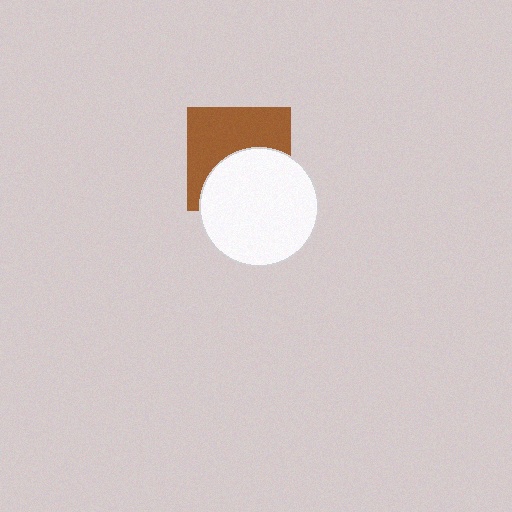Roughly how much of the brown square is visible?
About half of it is visible (roughly 53%).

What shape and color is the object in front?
The object in front is a white circle.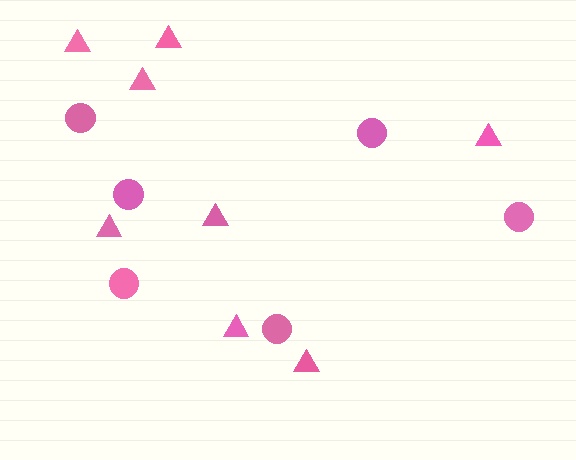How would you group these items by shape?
There are 2 groups: one group of circles (6) and one group of triangles (8).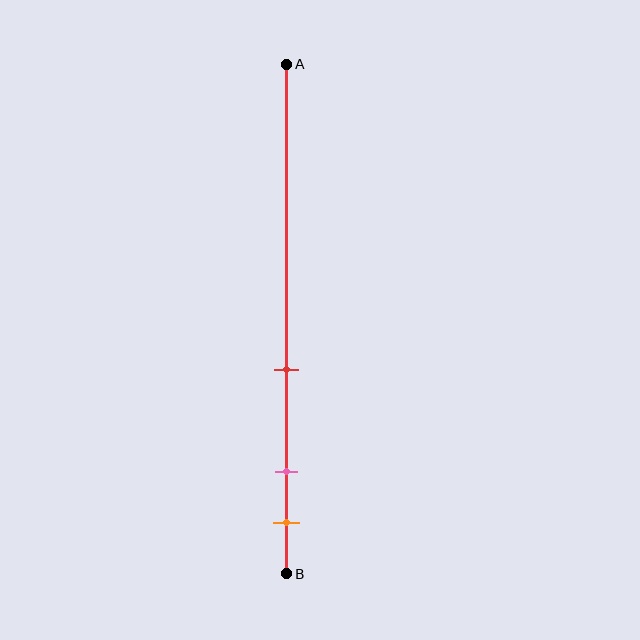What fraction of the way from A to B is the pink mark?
The pink mark is approximately 80% (0.8) of the way from A to B.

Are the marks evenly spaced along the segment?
No, the marks are not evenly spaced.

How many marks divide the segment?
There are 3 marks dividing the segment.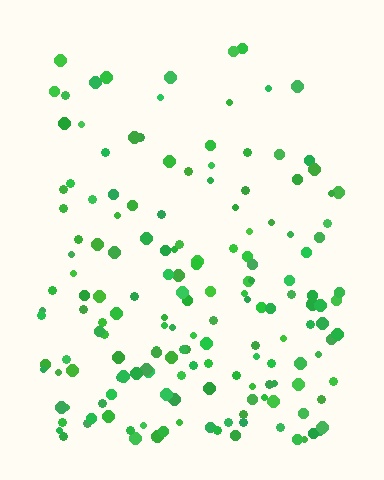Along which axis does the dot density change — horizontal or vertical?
Vertical.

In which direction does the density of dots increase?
From top to bottom, with the bottom side densest.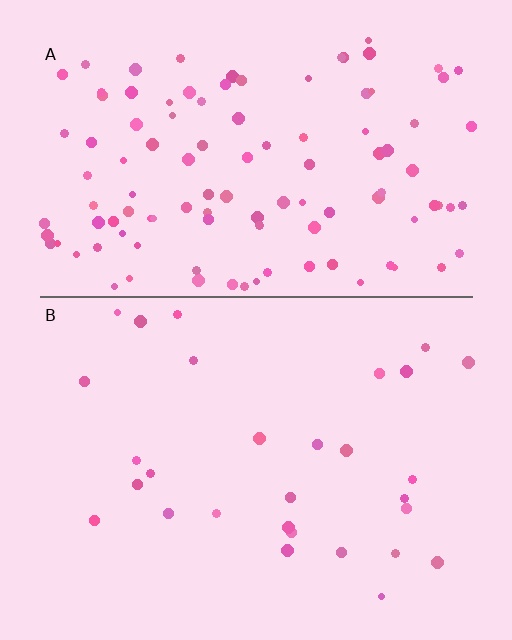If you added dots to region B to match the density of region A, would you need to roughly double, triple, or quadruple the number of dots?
Approximately quadruple.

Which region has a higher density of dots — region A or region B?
A (the top).